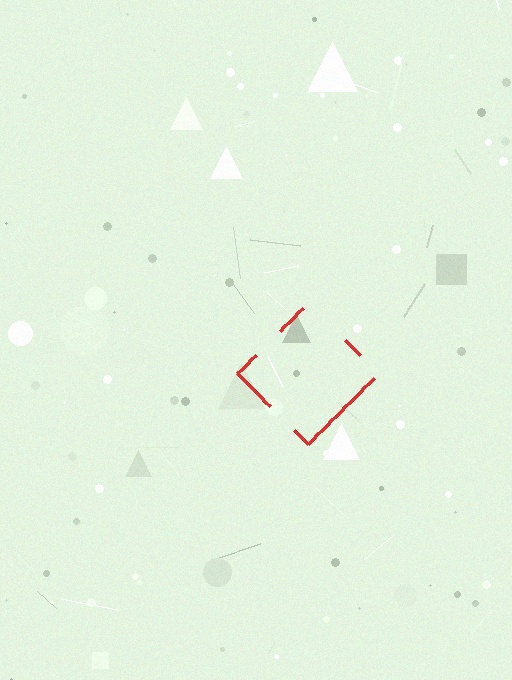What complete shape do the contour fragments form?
The contour fragments form a diamond.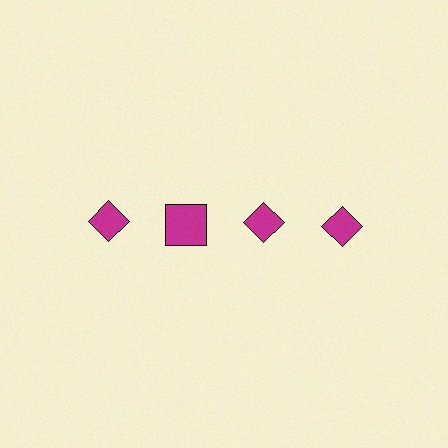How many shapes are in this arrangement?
There are 4 shapes arranged in a grid pattern.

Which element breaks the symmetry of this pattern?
The magenta square in the top row, second from left column breaks the symmetry. All other shapes are magenta diamonds.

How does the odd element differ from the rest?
It has a different shape: square instead of diamond.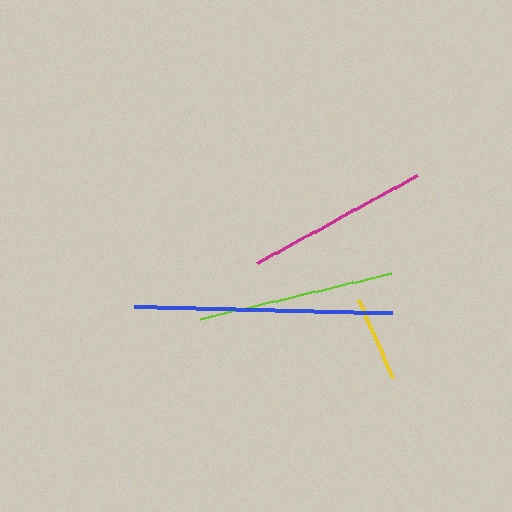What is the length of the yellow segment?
The yellow segment is approximately 86 pixels long.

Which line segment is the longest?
The blue line is the longest at approximately 259 pixels.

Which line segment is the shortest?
The yellow line is the shortest at approximately 86 pixels.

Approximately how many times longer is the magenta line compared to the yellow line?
The magenta line is approximately 2.1 times the length of the yellow line.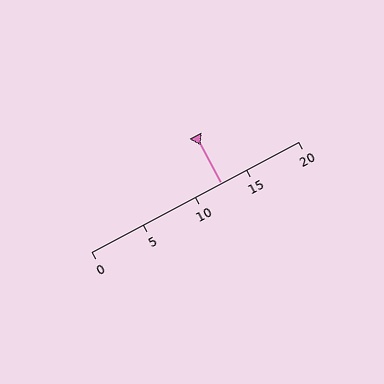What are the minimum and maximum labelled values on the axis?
The axis runs from 0 to 20.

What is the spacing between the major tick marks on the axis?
The major ticks are spaced 5 apart.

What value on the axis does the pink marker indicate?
The marker indicates approximately 12.5.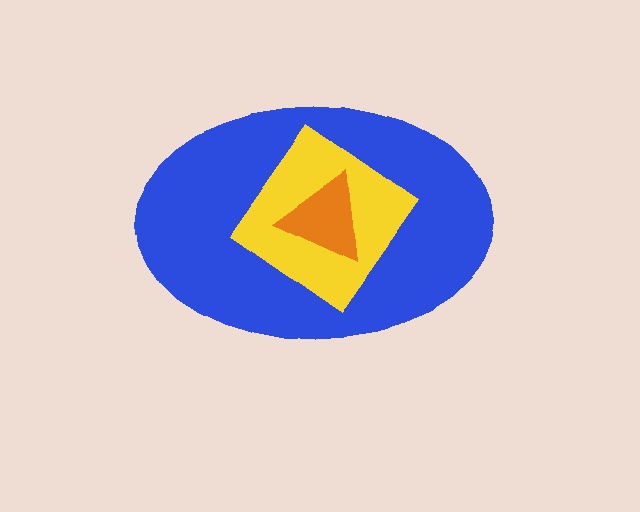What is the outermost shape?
The blue ellipse.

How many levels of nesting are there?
3.